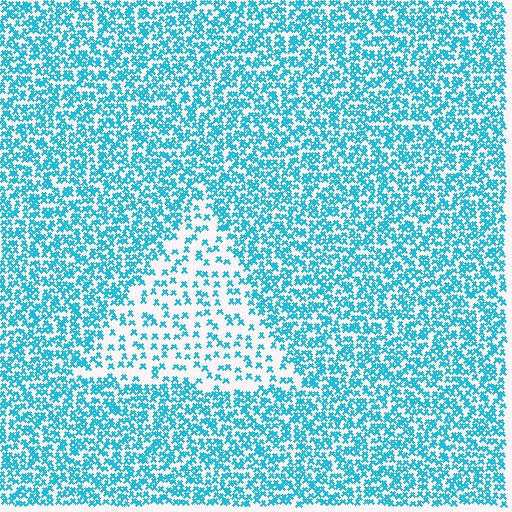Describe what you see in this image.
The image contains small cyan elements arranged at two different densities. A triangle-shaped region is visible where the elements are less densely packed than the surrounding area.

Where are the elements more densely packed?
The elements are more densely packed outside the triangle boundary.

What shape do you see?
I see a triangle.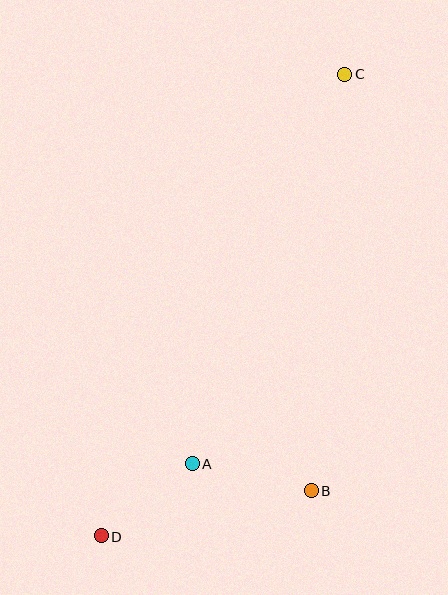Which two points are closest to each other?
Points A and D are closest to each other.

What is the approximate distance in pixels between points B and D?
The distance between B and D is approximately 215 pixels.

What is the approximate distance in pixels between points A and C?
The distance between A and C is approximately 418 pixels.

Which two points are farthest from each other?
Points C and D are farthest from each other.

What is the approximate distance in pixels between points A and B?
The distance between A and B is approximately 122 pixels.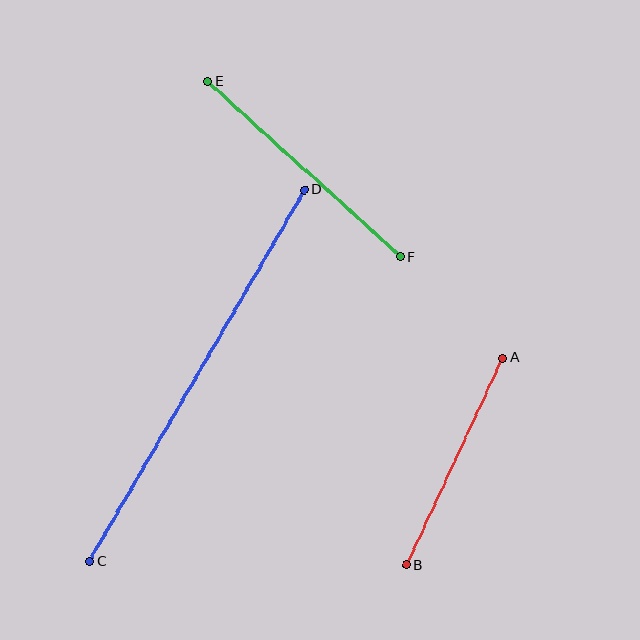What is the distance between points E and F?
The distance is approximately 261 pixels.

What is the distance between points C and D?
The distance is approximately 429 pixels.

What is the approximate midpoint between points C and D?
The midpoint is at approximately (197, 376) pixels.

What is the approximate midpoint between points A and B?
The midpoint is at approximately (455, 462) pixels.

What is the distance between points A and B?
The distance is approximately 228 pixels.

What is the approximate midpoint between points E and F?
The midpoint is at approximately (304, 169) pixels.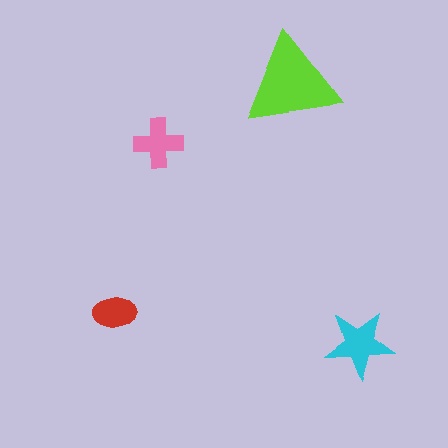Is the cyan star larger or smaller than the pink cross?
Larger.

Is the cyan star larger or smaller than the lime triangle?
Smaller.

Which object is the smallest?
The red ellipse.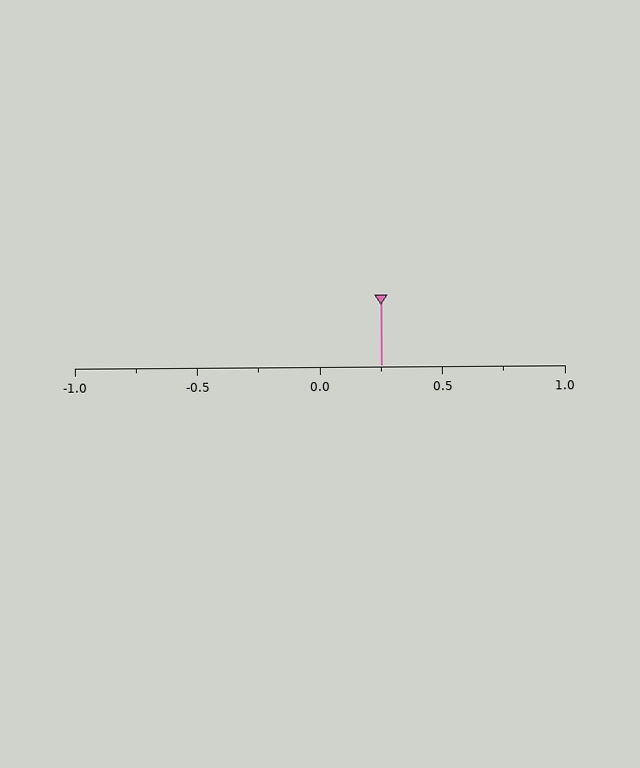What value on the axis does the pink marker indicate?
The marker indicates approximately 0.25.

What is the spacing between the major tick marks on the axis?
The major ticks are spaced 0.5 apart.